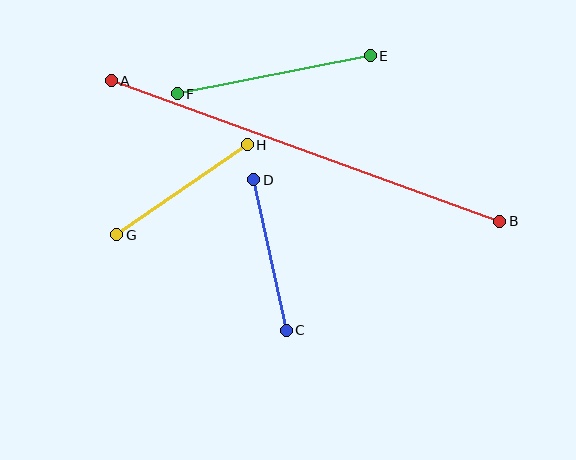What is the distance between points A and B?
The distance is approximately 413 pixels.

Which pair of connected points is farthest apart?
Points A and B are farthest apart.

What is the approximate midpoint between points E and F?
The midpoint is at approximately (274, 75) pixels.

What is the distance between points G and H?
The distance is approximately 159 pixels.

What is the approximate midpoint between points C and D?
The midpoint is at approximately (270, 255) pixels.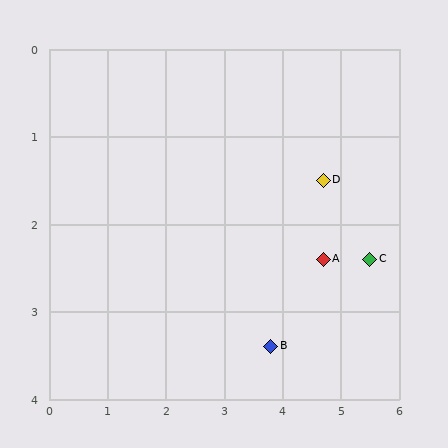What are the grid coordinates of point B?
Point B is at approximately (3.8, 3.4).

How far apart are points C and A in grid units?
Points C and A are about 0.8 grid units apart.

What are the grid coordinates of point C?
Point C is at approximately (5.5, 2.4).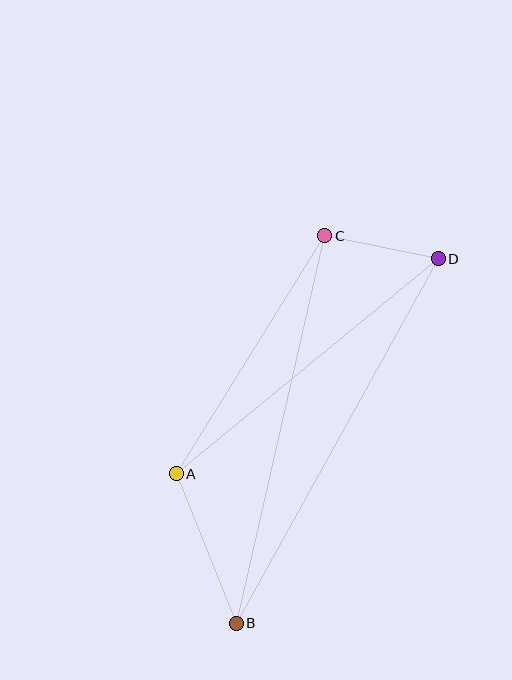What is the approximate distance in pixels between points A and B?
The distance between A and B is approximately 161 pixels.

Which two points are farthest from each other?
Points B and D are farthest from each other.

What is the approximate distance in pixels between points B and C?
The distance between B and C is approximately 398 pixels.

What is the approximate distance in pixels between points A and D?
The distance between A and D is approximately 339 pixels.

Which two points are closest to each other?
Points C and D are closest to each other.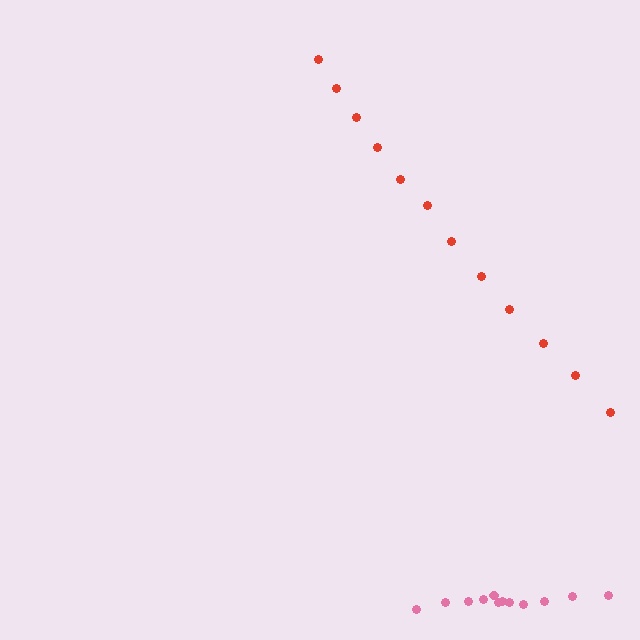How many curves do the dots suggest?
There are 2 distinct paths.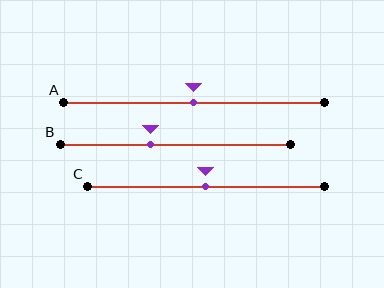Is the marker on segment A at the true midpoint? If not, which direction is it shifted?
Yes, the marker on segment A is at the true midpoint.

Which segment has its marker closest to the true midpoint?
Segment A has its marker closest to the true midpoint.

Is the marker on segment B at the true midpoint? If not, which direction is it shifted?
No, the marker on segment B is shifted to the left by about 11% of the segment length.